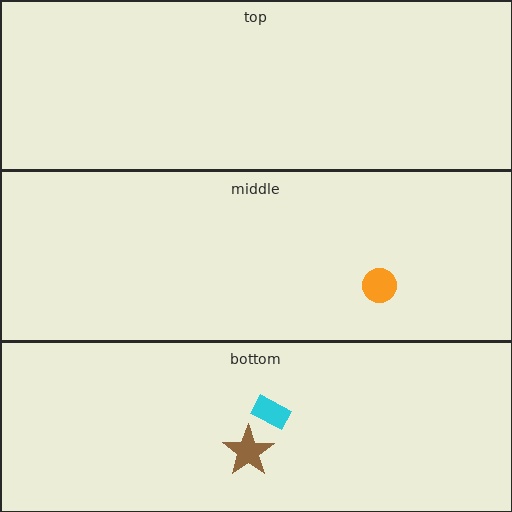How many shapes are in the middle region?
1.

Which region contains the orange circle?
The middle region.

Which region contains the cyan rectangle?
The bottom region.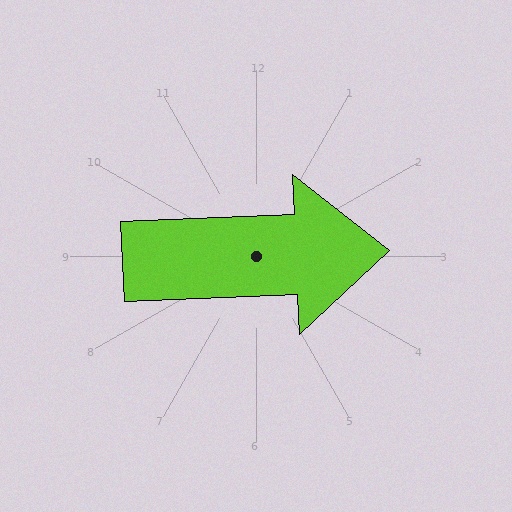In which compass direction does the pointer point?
East.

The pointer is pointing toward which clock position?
Roughly 3 o'clock.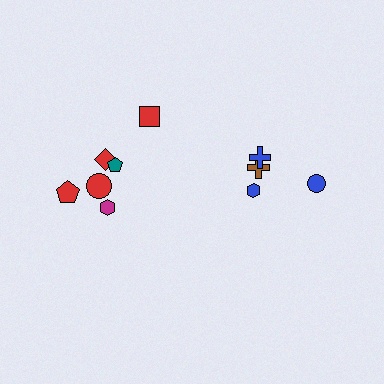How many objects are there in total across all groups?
There are 10 objects.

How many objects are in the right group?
There are 4 objects.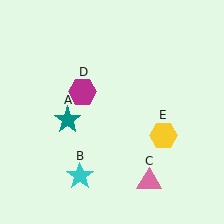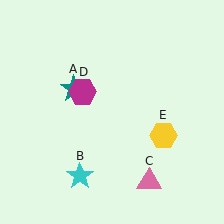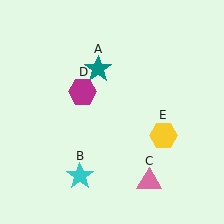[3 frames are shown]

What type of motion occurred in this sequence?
The teal star (object A) rotated clockwise around the center of the scene.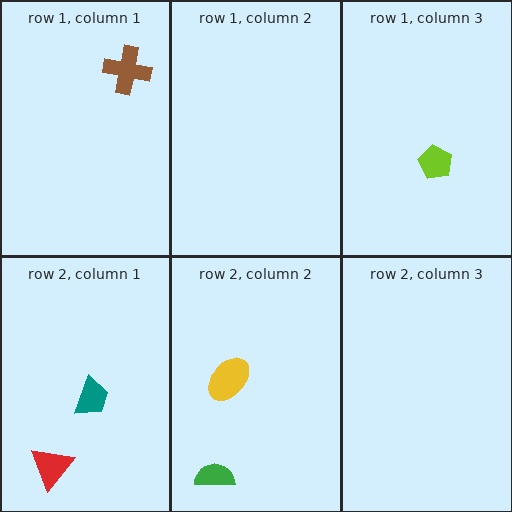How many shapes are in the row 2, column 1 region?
2.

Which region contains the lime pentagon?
The row 1, column 3 region.